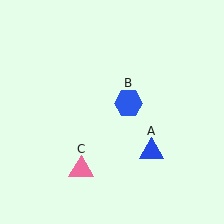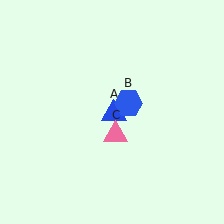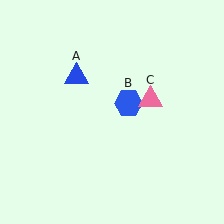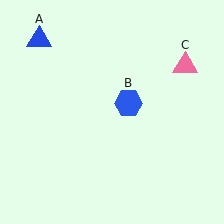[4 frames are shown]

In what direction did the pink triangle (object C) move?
The pink triangle (object C) moved up and to the right.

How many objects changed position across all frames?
2 objects changed position: blue triangle (object A), pink triangle (object C).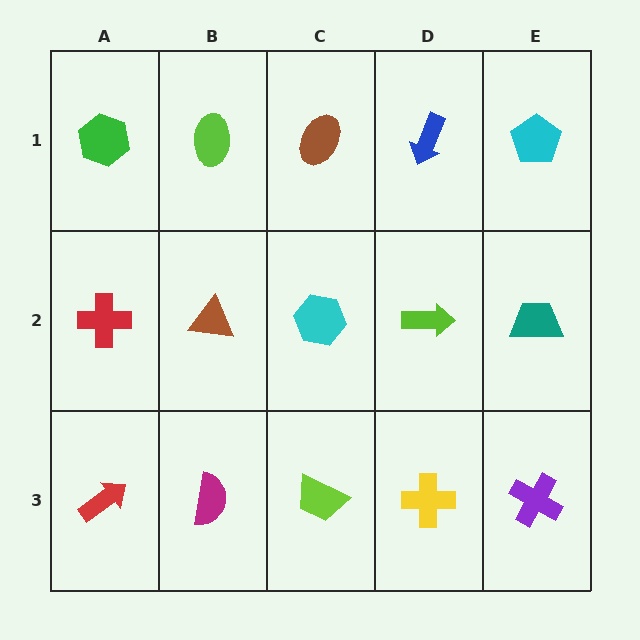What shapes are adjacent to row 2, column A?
A green hexagon (row 1, column A), a red arrow (row 3, column A), a brown triangle (row 2, column B).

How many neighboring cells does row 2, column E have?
3.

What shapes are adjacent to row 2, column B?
A lime ellipse (row 1, column B), a magenta semicircle (row 3, column B), a red cross (row 2, column A), a cyan hexagon (row 2, column C).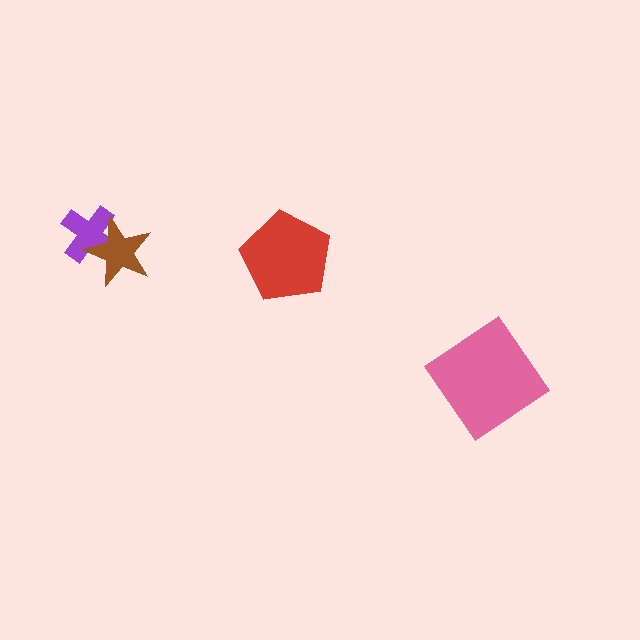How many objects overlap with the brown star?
1 object overlaps with the brown star.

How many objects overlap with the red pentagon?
0 objects overlap with the red pentagon.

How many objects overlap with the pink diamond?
0 objects overlap with the pink diamond.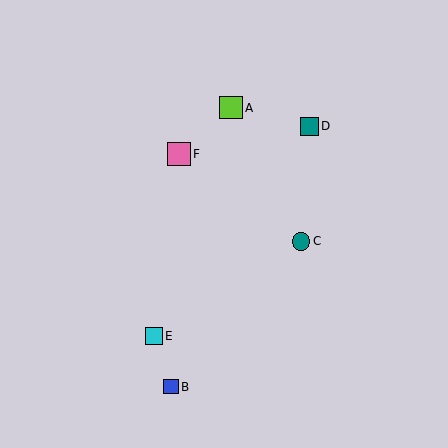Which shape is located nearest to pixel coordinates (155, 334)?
The cyan square (labeled E) at (154, 336) is nearest to that location.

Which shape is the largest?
The pink square (labeled F) is the largest.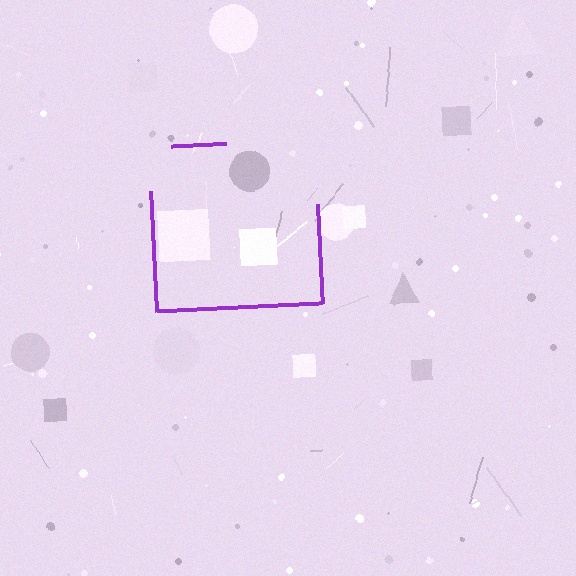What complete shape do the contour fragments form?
The contour fragments form a square.